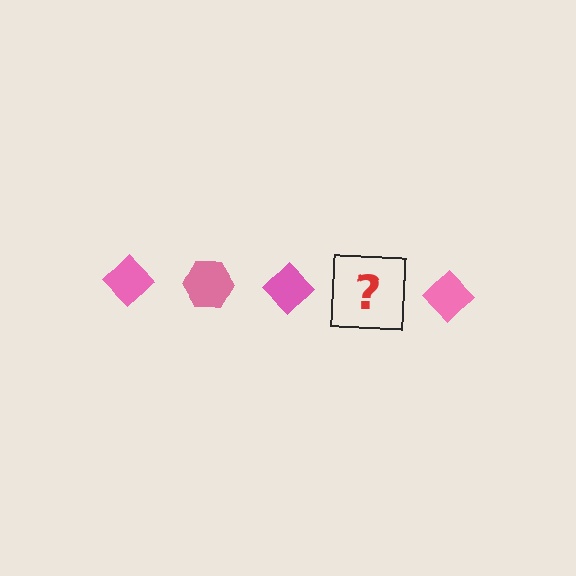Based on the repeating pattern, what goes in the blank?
The blank should be a pink hexagon.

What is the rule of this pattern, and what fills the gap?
The rule is that the pattern cycles through diamond, hexagon shapes in pink. The gap should be filled with a pink hexagon.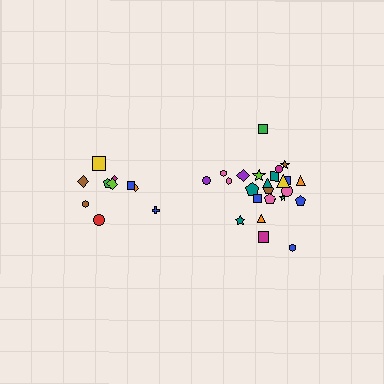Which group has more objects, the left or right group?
The right group.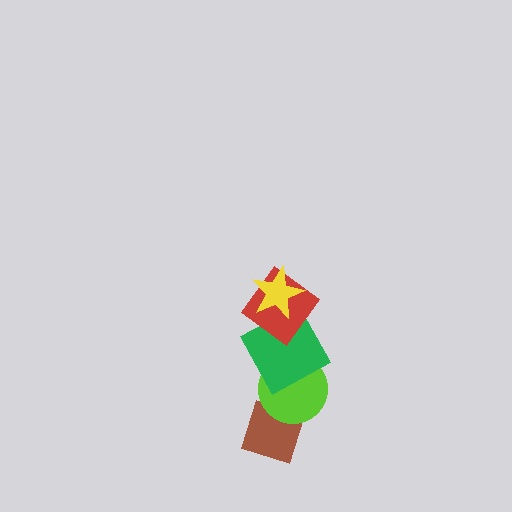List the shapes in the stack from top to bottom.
From top to bottom: the yellow star, the red diamond, the green square, the lime circle, the brown diamond.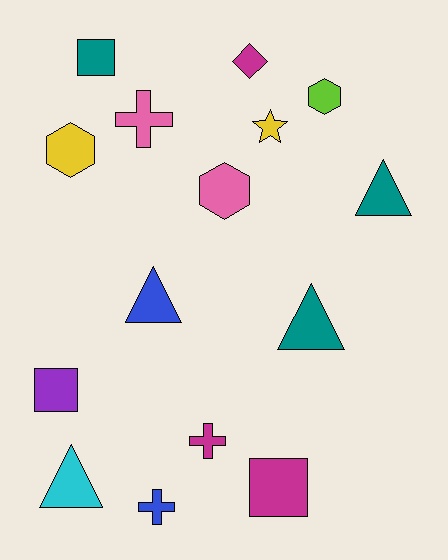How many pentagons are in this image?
There are no pentagons.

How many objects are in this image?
There are 15 objects.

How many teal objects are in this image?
There are 3 teal objects.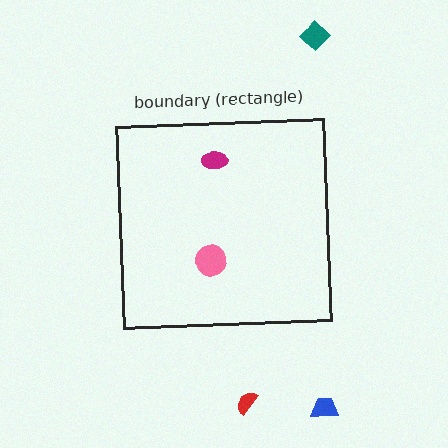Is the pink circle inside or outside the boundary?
Inside.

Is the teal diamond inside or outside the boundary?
Outside.